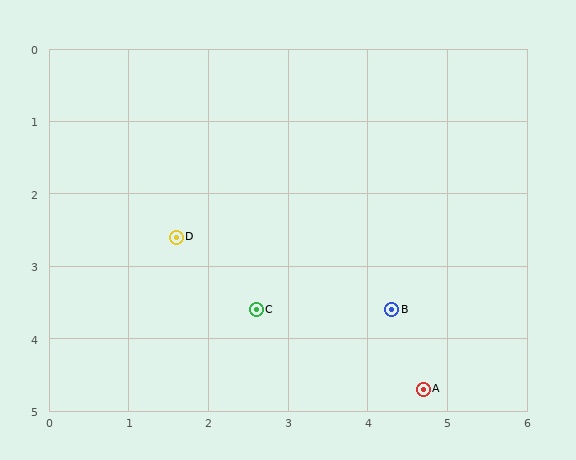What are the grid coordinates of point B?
Point B is at approximately (4.3, 3.6).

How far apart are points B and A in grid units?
Points B and A are about 1.2 grid units apart.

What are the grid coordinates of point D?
Point D is at approximately (1.6, 2.6).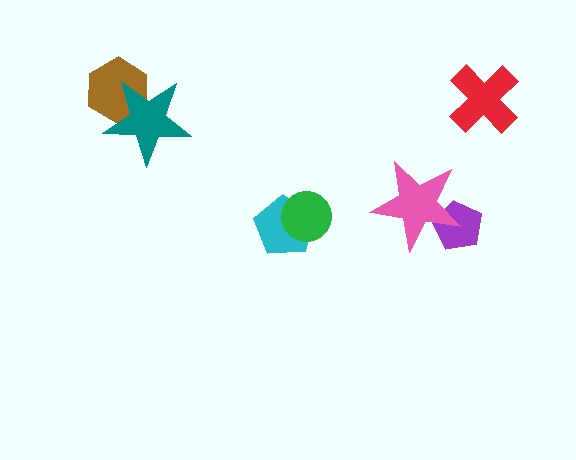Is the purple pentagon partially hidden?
Yes, it is partially covered by another shape.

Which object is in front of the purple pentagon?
The pink star is in front of the purple pentagon.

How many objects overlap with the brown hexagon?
1 object overlaps with the brown hexagon.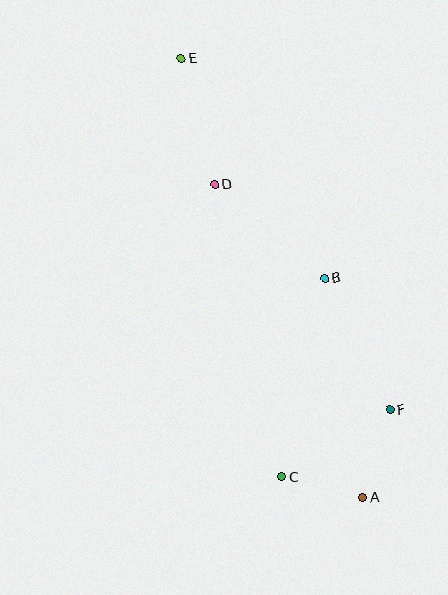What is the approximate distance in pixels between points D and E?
The distance between D and E is approximately 131 pixels.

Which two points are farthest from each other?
Points A and E are farthest from each other.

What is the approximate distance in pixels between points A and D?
The distance between A and D is approximately 346 pixels.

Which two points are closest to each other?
Points A and C are closest to each other.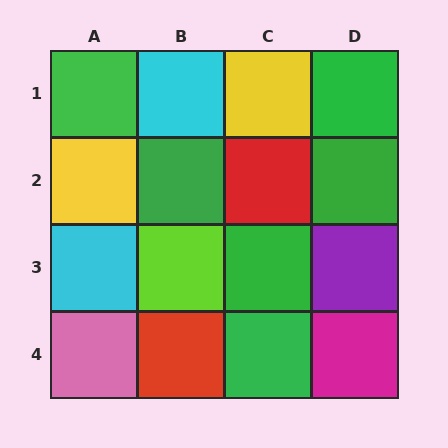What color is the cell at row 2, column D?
Green.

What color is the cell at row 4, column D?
Magenta.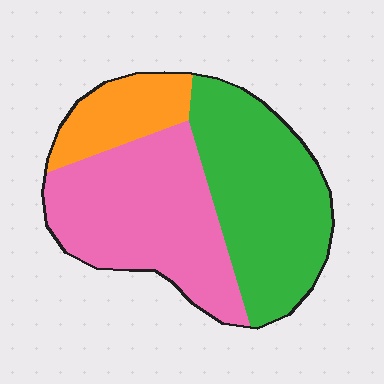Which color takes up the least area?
Orange, at roughly 15%.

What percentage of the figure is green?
Green covers 42% of the figure.